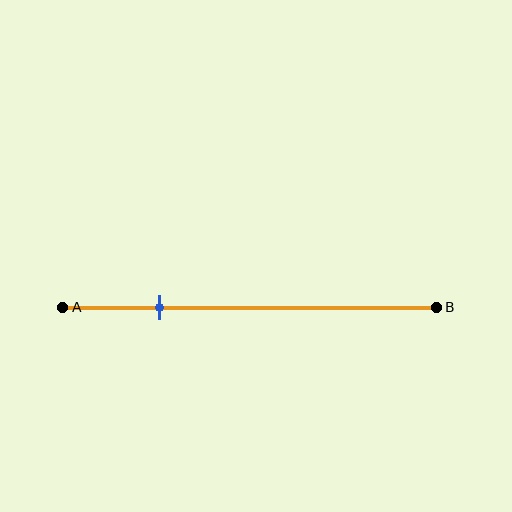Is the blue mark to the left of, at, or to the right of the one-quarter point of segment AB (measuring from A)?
The blue mark is approximately at the one-quarter point of segment AB.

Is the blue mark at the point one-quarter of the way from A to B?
Yes, the mark is approximately at the one-quarter point.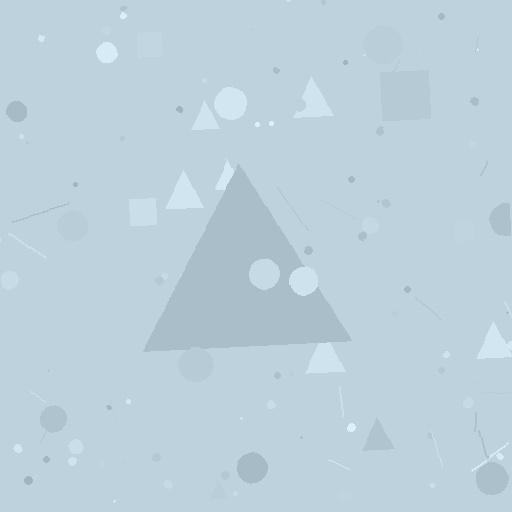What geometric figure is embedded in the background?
A triangle is embedded in the background.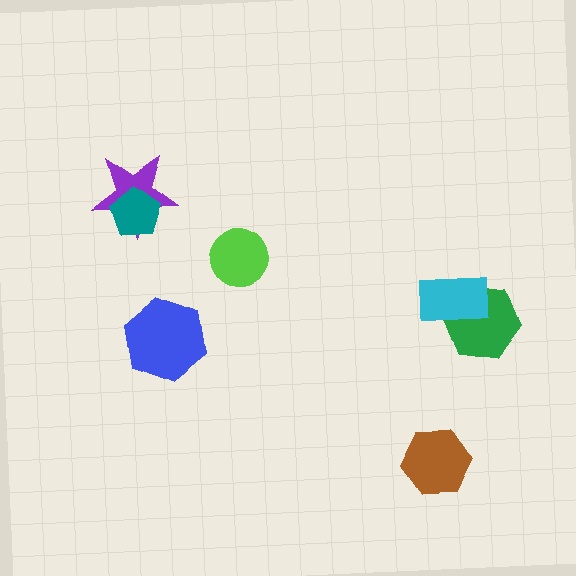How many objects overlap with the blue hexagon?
0 objects overlap with the blue hexagon.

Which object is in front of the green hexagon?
The cyan rectangle is in front of the green hexagon.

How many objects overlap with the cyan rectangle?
1 object overlaps with the cyan rectangle.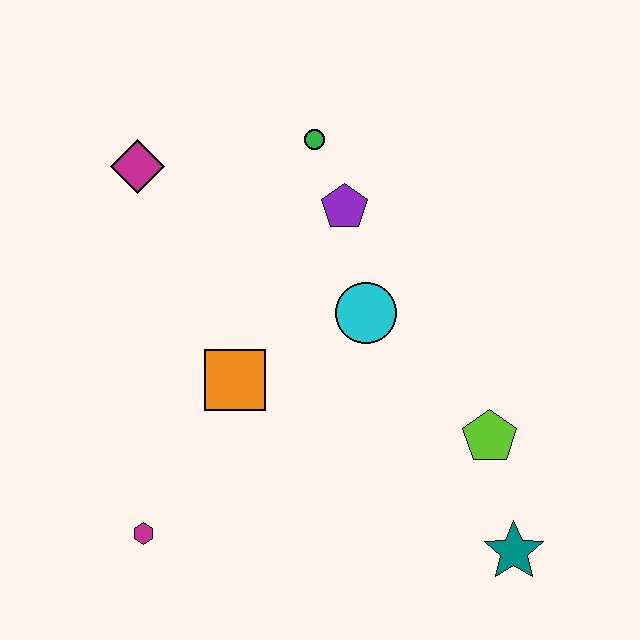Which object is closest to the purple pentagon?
The green circle is closest to the purple pentagon.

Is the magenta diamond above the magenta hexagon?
Yes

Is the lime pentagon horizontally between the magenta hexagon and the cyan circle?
No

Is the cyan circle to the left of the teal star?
Yes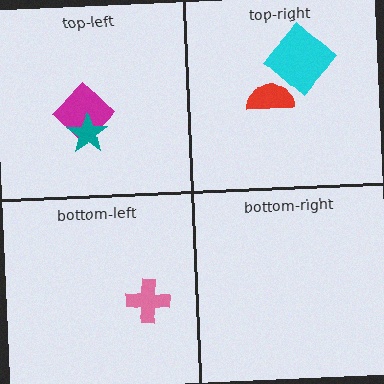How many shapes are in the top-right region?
2.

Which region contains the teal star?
The top-left region.